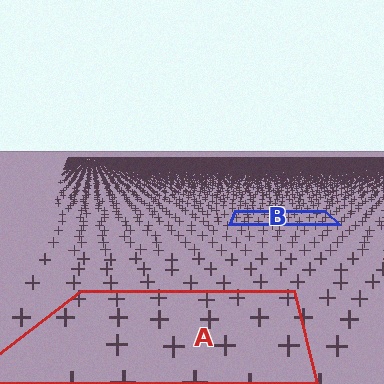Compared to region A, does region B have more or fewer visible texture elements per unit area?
Region B has more texture elements per unit area — they are packed more densely because it is farther away.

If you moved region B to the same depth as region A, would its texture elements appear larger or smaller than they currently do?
They would appear larger. At a closer depth, the same texture elements are projected at a bigger on-screen size.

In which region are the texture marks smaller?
The texture marks are smaller in region B, because it is farther away.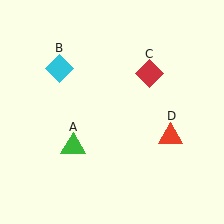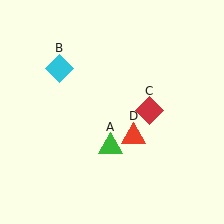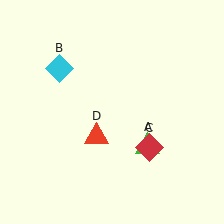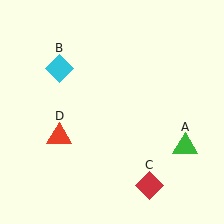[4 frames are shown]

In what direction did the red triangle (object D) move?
The red triangle (object D) moved left.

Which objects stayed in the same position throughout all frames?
Cyan diamond (object B) remained stationary.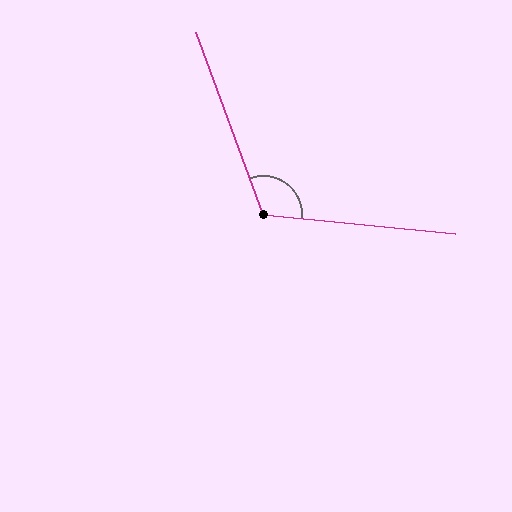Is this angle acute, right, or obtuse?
It is obtuse.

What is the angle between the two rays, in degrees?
Approximately 116 degrees.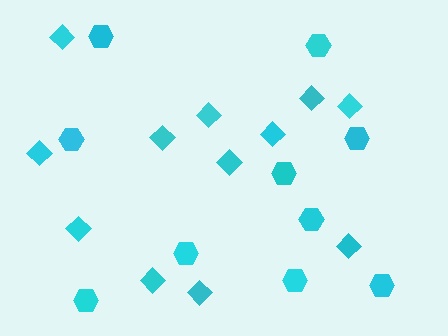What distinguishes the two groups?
There are 2 groups: one group of diamonds (12) and one group of hexagons (10).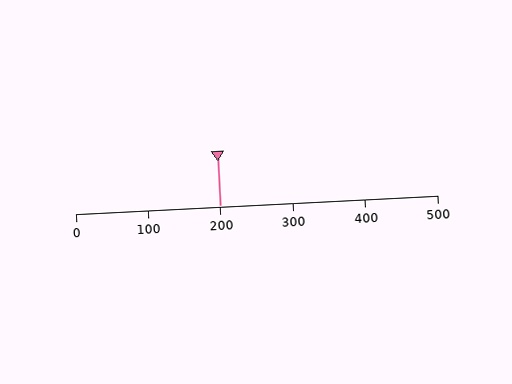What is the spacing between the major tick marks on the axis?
The major ticks are spaced 100 apart.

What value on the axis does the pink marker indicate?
The marker indicates approximately 200.